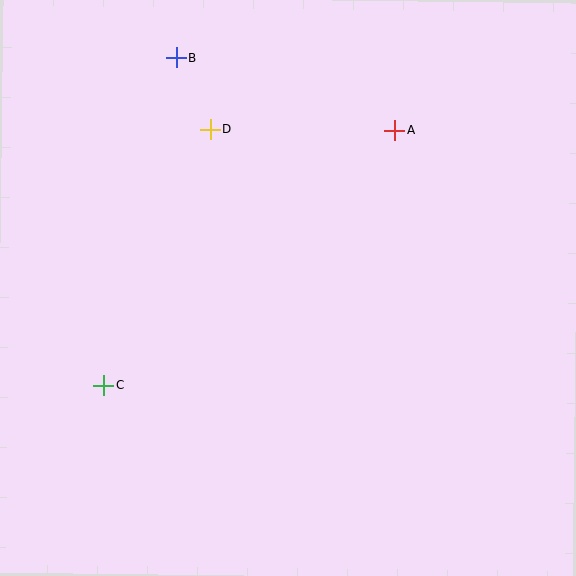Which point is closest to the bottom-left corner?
Point C is closest to the bottom-left corner.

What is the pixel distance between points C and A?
The distance between C and A is 387 pixels.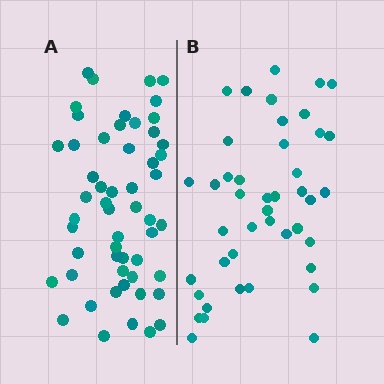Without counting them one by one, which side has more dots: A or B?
Region A (the left region) has more dots.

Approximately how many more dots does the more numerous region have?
Region A has roughly 12 or so more dots than region B.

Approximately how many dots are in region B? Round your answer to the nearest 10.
About 40 dots. (The exact count is 43, which rounds to 40.)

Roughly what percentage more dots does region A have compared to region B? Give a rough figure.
About 25% more.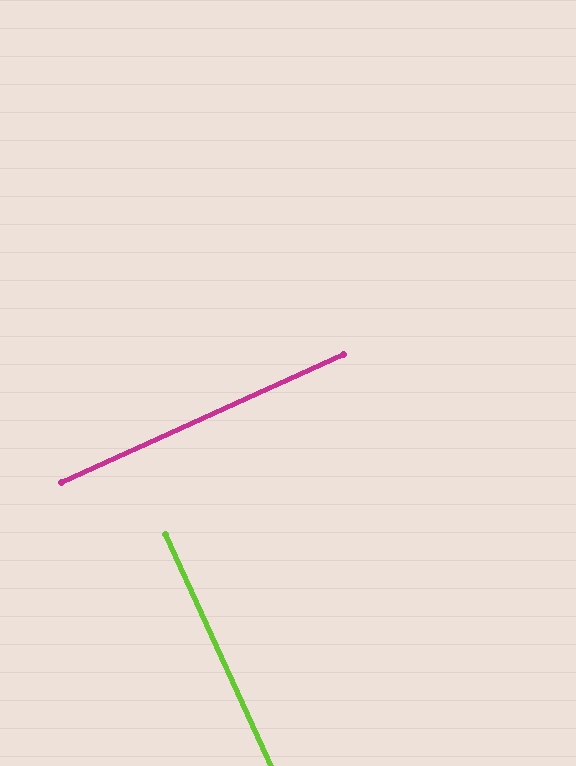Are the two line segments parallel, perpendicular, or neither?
Perpendicular — they meet at approximately 90°.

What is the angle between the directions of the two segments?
Approximately 90 degrees.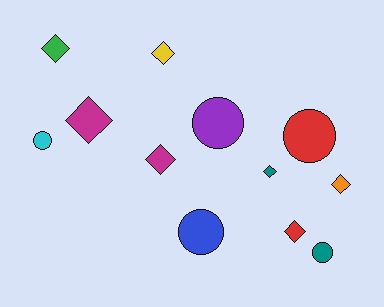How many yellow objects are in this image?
There is 1 yellow object.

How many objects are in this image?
There are 12 objects.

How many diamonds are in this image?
There are 7 diamonds.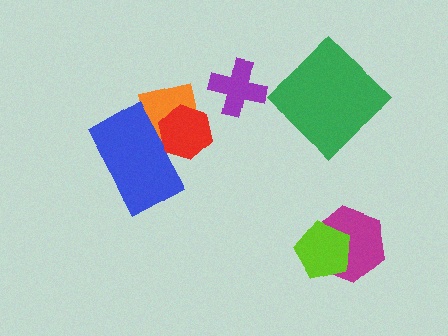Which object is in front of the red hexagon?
The blue rectangle is in front of the red hexagon.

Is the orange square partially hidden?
Yes, it is partially covered by another shape.